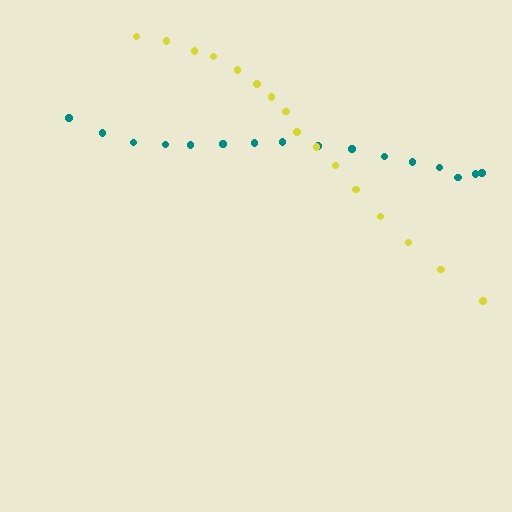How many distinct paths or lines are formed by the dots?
There are 2 distinct paths.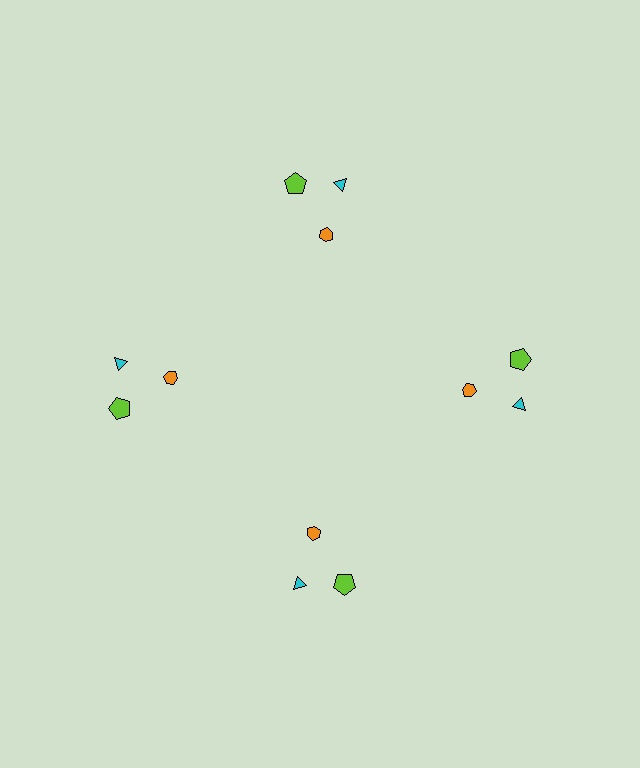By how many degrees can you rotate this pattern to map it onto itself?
The pattern maps onto itself every 90 degrees of rotation.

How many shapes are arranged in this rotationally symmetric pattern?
There are 12 shapes, arranged in 4 groups of 3.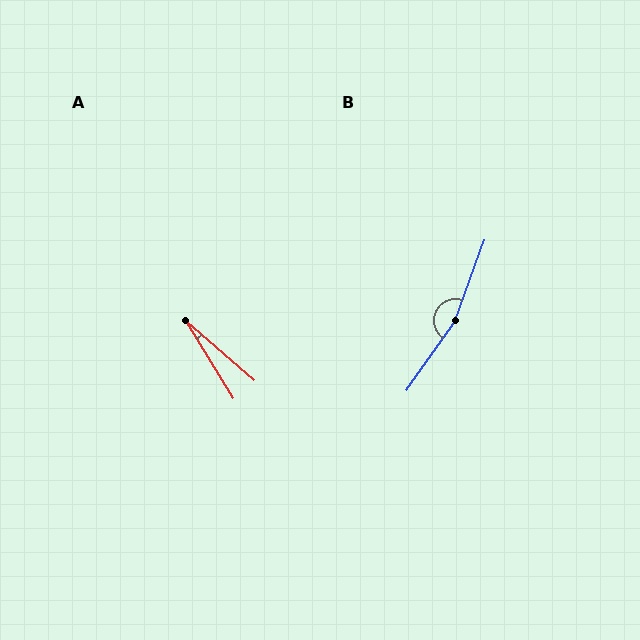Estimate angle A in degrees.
Approximately 17 degrees.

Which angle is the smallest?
A, at approximately 17 degrees.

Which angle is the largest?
B, at approximately 165 degrees.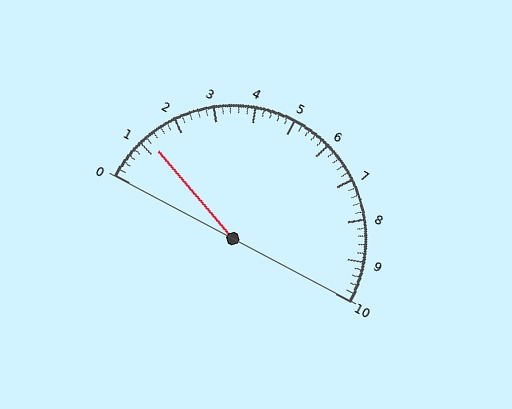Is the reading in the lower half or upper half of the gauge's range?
The reading is in the lower half of the range (0 to 10).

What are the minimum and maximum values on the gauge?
The gauge ranges from 0 to 10.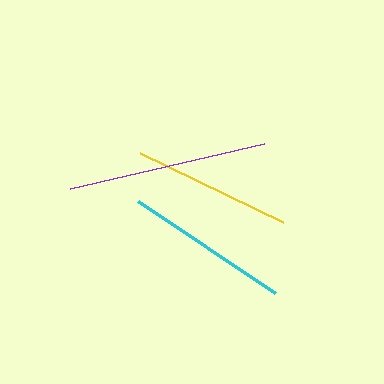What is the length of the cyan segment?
The cyan segment is approximately 165 pixels long.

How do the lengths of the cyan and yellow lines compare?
The cyan and yellow lines are approximately the same length.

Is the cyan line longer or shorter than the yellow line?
The cyan line is longer than the yellow line.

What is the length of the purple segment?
The purple segment is approximately 199 pixels long.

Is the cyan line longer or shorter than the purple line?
The purple line is longer than the cyan line.